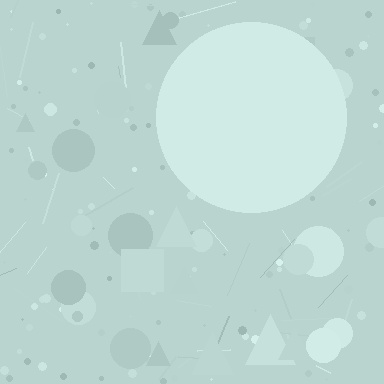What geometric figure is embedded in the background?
A circle is embedded in the background.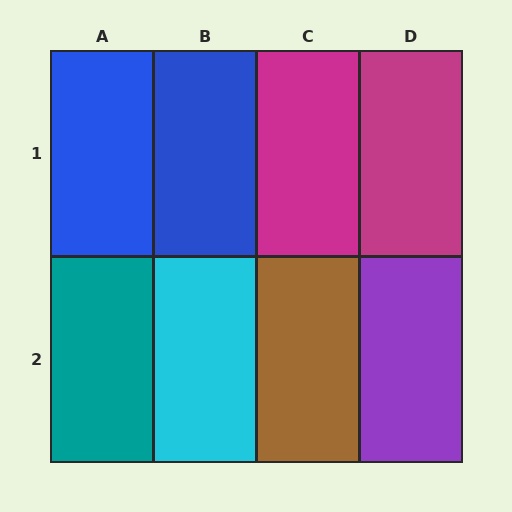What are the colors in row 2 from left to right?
Teal, cyan, brown, purple.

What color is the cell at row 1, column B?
Blue.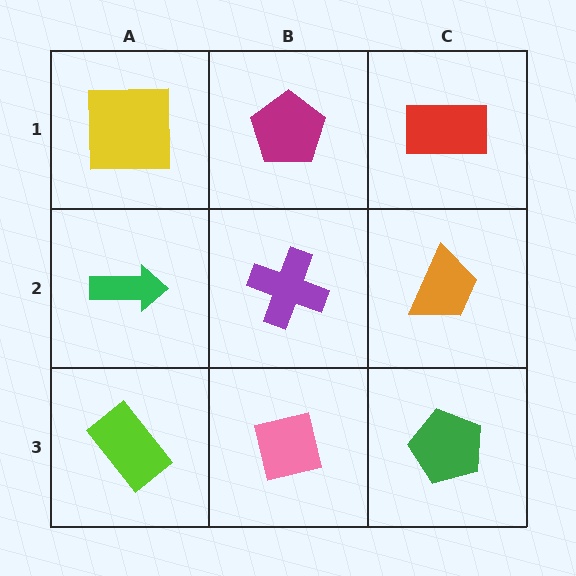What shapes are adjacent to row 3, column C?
An orange trapezoid (row 2, column C), a pink square (row 3, column B).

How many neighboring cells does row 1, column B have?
3.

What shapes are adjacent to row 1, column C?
An orange trapezoid (row 2, column C), a magenta pentagon (row 1, column B).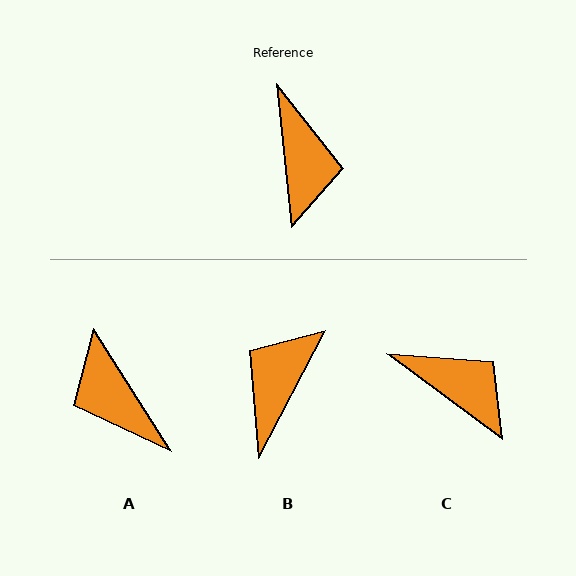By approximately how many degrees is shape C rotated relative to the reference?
Approximately 48 degrees counter-clockwise.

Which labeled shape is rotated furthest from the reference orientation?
A, about 153 degrees away.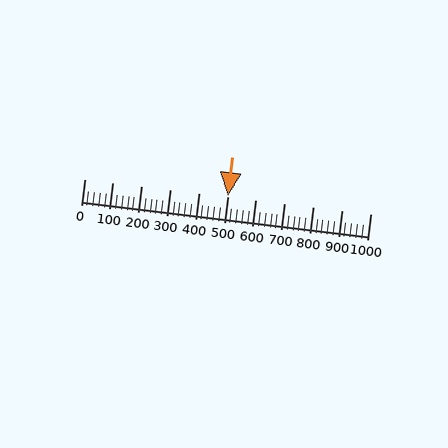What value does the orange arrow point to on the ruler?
The orange arrow points to approximately 500.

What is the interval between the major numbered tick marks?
The major tick marks are spaced 100 units apart.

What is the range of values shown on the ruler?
The ruler shows values from 0 to 1000.